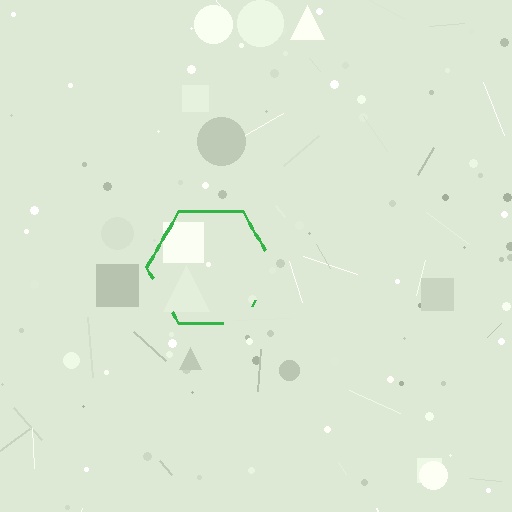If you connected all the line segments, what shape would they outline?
They would outline a hexagon.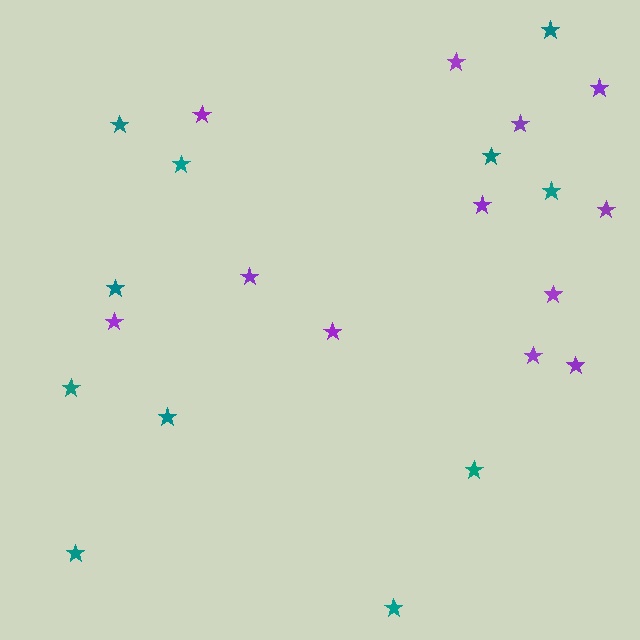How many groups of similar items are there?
There are 2 groups: one group of purple stars (12) and one group of teal stars (11).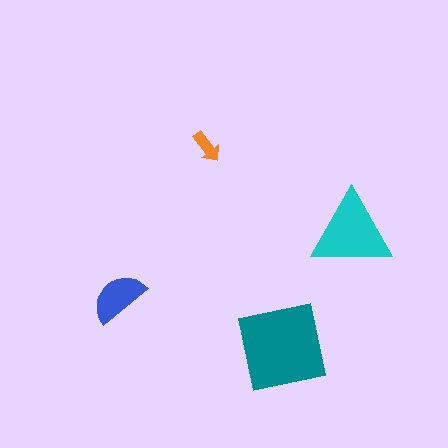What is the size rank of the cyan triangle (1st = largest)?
2nd.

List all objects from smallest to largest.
The orange arrow, the blue semicircle, the cyan triangle, the teal square.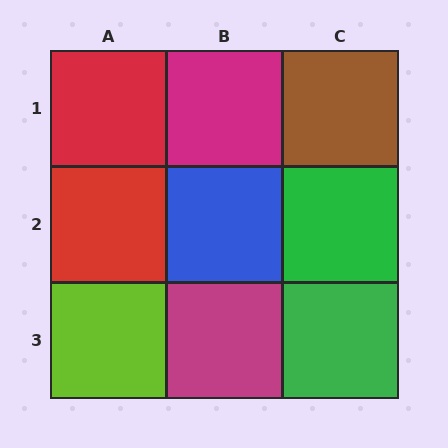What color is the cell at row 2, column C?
Green.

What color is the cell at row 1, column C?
Brown.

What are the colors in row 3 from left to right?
Lime, magenta, green.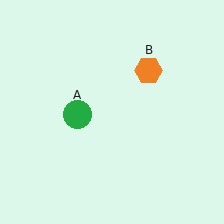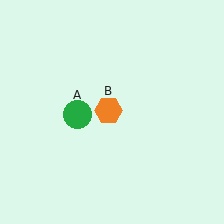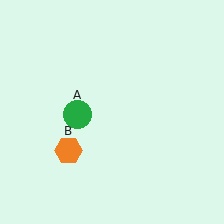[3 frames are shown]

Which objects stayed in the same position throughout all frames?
Green circle (object A) remained stationary.